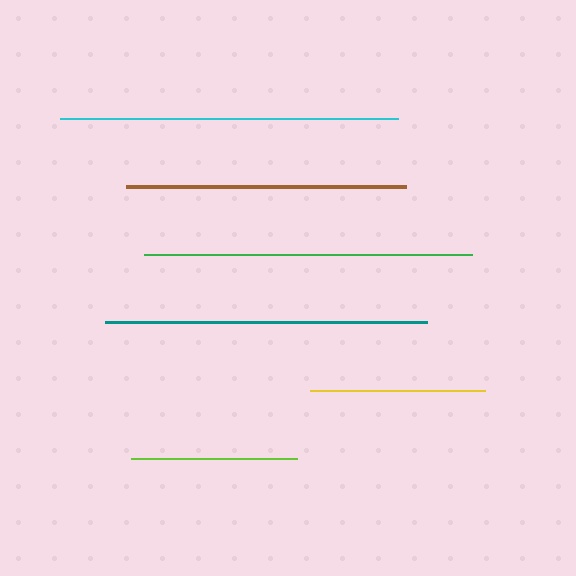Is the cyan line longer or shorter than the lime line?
The cyan line is longer than the lime line.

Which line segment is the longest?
The cyan line is the longest at approximately 338 pixels.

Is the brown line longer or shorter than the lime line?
The brown line is longer than the lime line.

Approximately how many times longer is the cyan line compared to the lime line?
The cyan line is approximately 2.0 times the length of the lime line.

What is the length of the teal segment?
The teal segment is approximately 322 pixels long.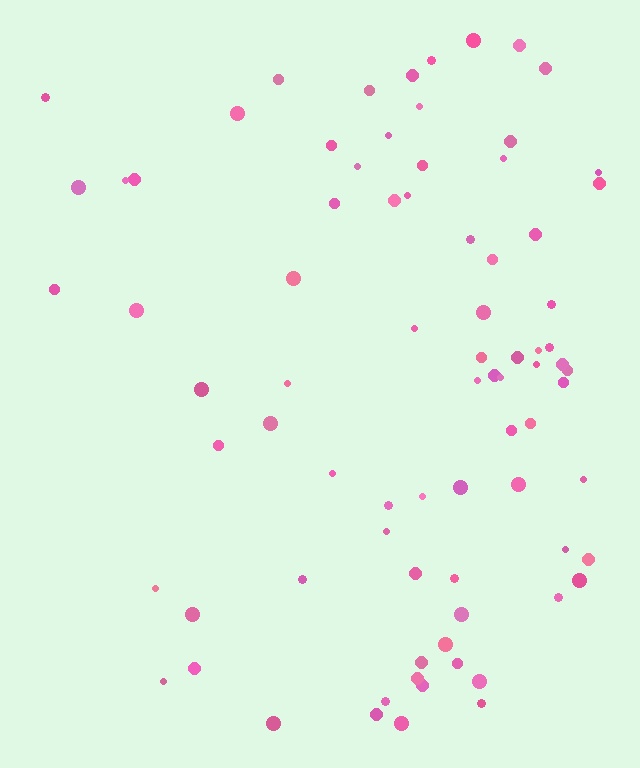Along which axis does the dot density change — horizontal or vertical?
Horizontal.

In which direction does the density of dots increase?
From left to right, with the right side densest.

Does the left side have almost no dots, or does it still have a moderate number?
Still a moderate number, just noticeably fewer than the right.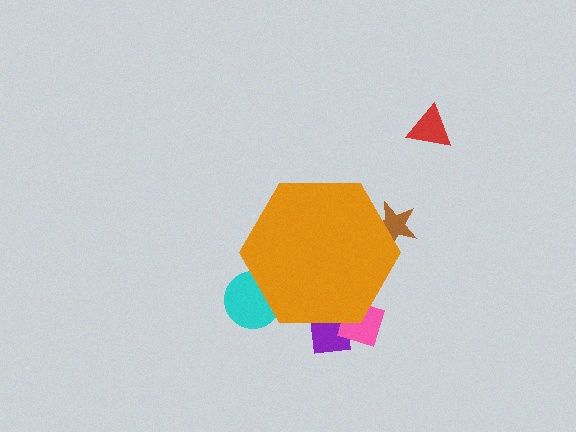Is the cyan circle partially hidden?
Yes, the cyan circle is partially hidden behind the orange hexagon.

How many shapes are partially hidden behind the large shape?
4 shapes are partially hidden.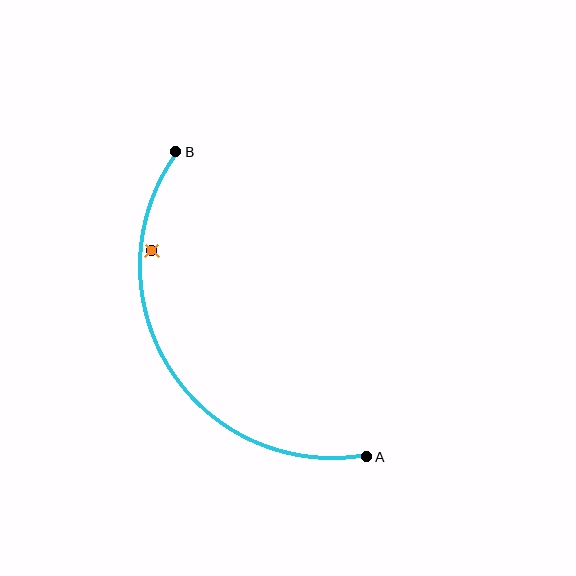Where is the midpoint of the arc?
The arc midpoint is the point on the curve farthest from the straight line joining A and B. It sits to the left of that line.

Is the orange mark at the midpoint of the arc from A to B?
No — the orange mark does not lie on the arc at all. It sits slightly inside the curve.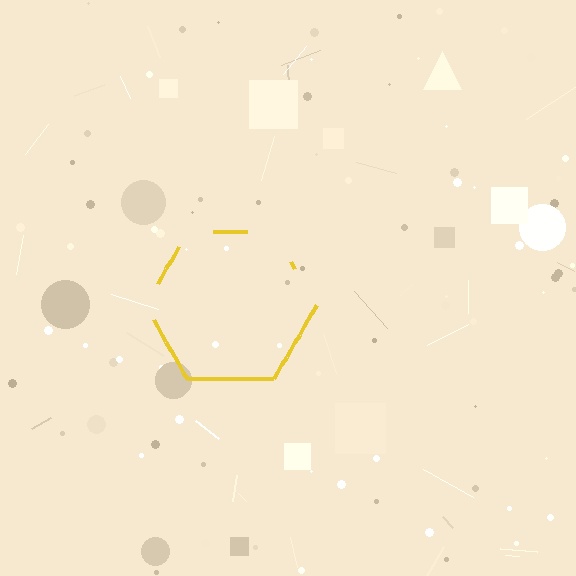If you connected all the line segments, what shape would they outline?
They would outline a hexagon.